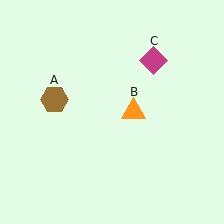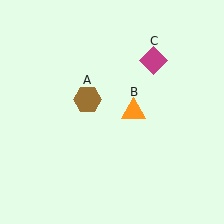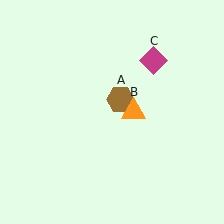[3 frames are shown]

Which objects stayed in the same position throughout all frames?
Orange triangle (object B) and magenta diamond (object C) remained stationary.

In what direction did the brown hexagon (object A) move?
The brown hexagon (object A) moved right.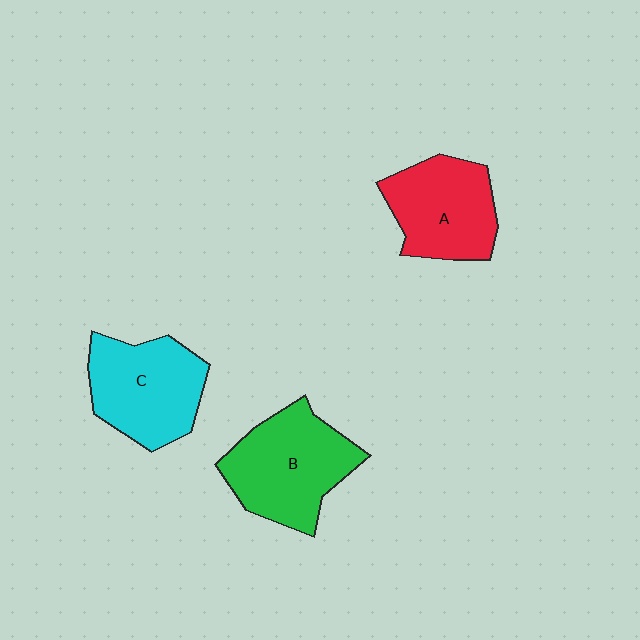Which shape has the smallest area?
Shape A (red).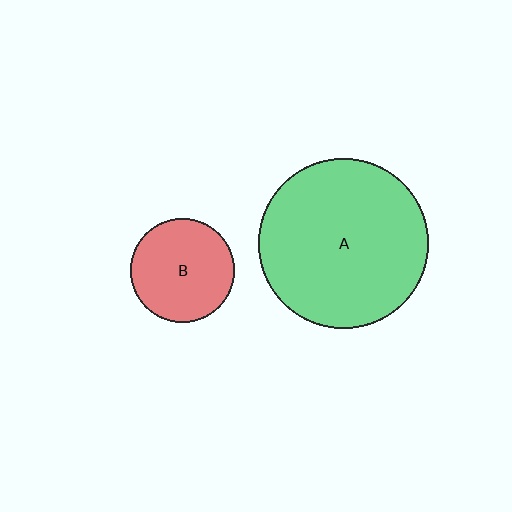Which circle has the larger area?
Circle A (green).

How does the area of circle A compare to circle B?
Approximately 2.6 times.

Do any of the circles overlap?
No, none of the circles overlap.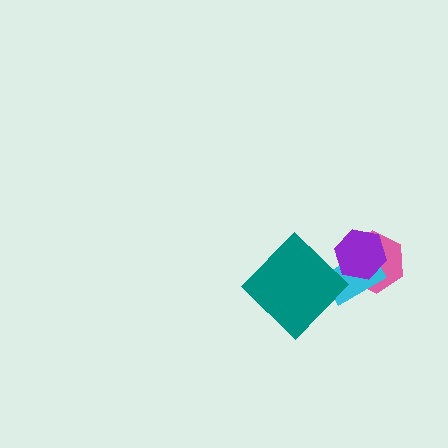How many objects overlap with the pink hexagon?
2 objects overlap with the pink hexagon.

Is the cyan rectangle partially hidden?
Yes, it is partially covered by another shape.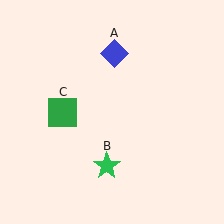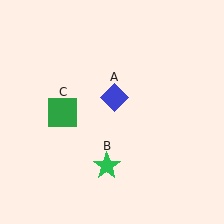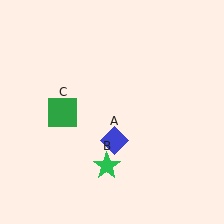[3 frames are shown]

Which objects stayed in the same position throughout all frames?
Green star (object B) and green square (object C) remained stationary.